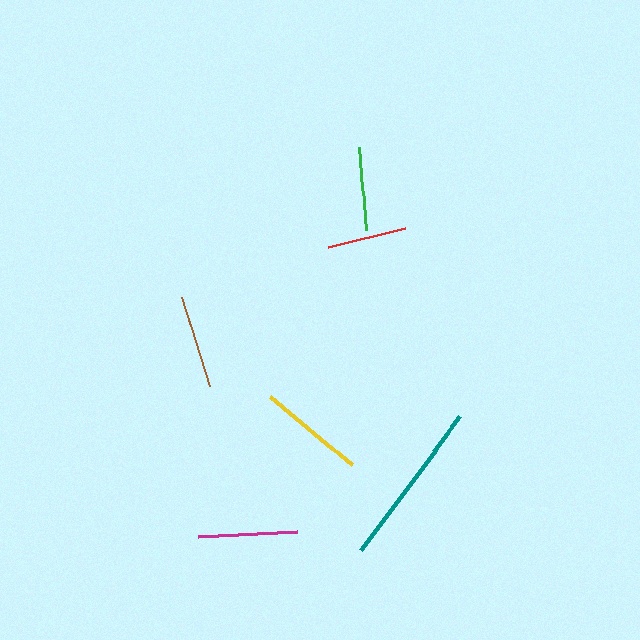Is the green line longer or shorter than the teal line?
The teal line is longer than the green line.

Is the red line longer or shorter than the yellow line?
The yellow line is longer than the red line.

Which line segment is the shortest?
The red line is the shortest at approximately 80 pixels.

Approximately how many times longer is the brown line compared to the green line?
The brown line is approximately 1.1 times the length of the green line.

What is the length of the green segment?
The green segment is approximately 84 pixels long.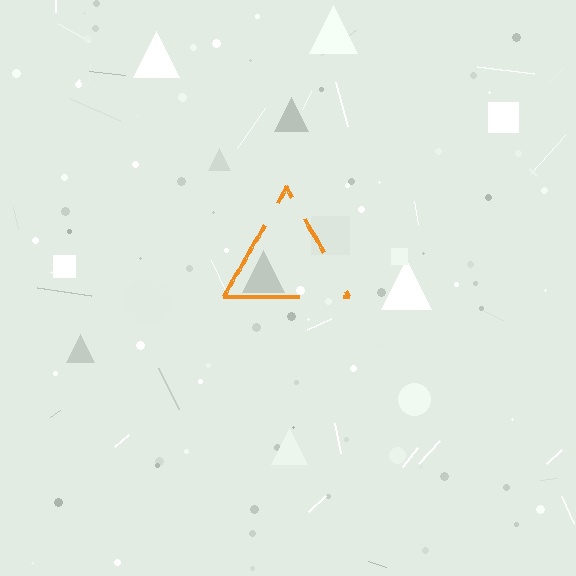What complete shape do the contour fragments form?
The contour fragments form a triangle.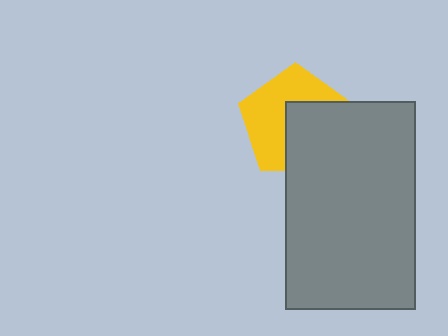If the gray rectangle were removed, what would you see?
You would see the complete yellow pentagon.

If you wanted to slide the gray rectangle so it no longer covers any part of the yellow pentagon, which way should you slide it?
Slide it toward the lower-right — that is the most direct way to separate the two shapes.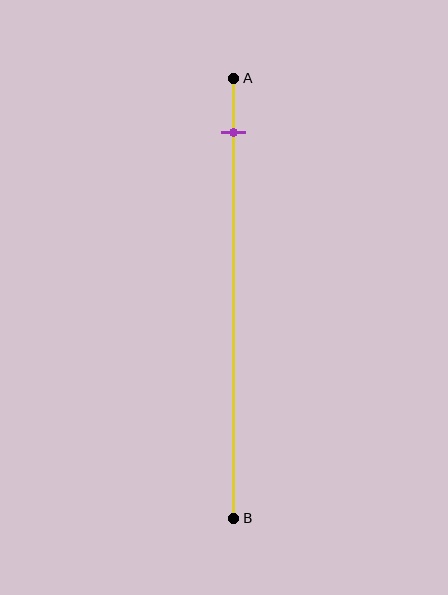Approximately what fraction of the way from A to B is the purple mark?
The purple mark is approximately 10% of the way from A to B.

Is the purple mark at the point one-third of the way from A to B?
No, the mark is at about 10% from A, not at the 33% one-third point.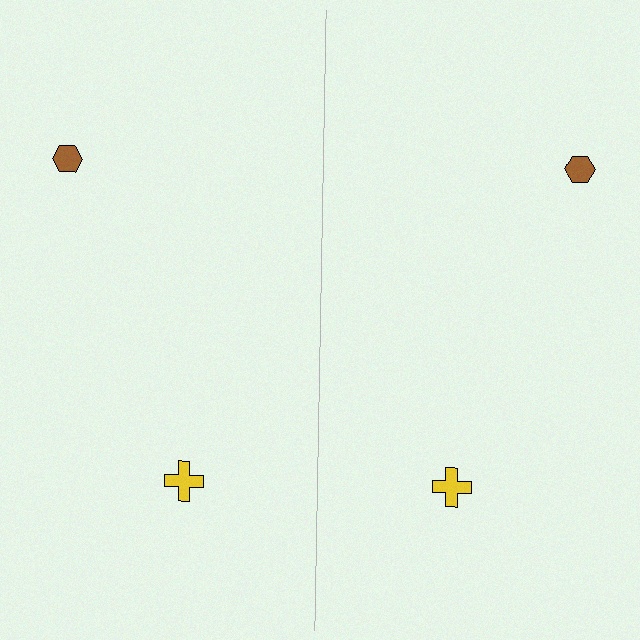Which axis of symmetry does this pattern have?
The pattern has a vertical axis of symmetry running through the center of the image.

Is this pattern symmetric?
Yes, this pattern has bilateral (reflection) symmetry.